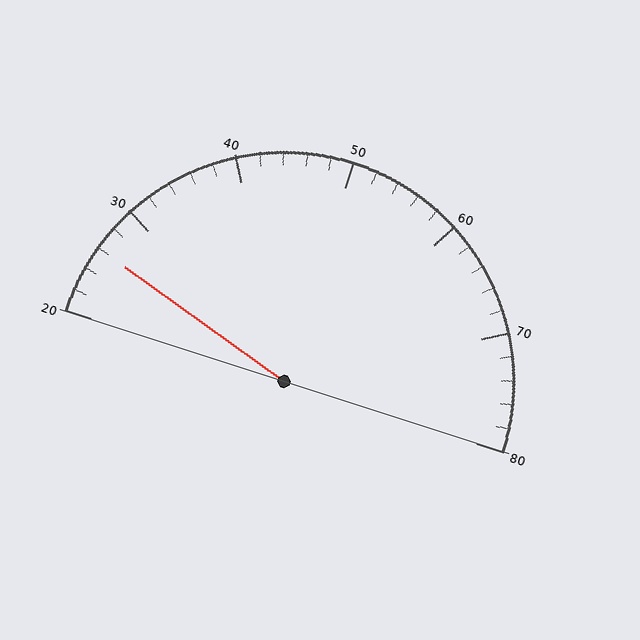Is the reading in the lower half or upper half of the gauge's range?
The reading is in the lower half of the range (20 to 80).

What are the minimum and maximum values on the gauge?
The gauge ranges from 20 to 80.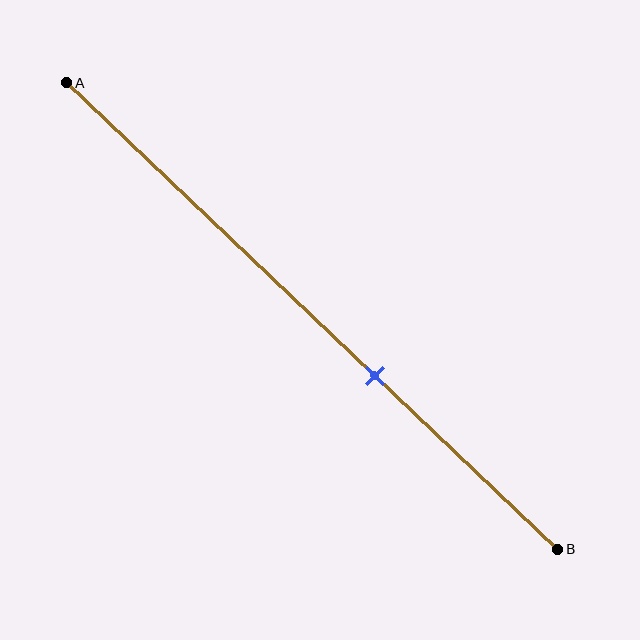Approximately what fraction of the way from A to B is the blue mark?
The blue mark is approximately 65% of the way from A to B.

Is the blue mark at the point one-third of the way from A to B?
No, the mark is at about 65% from A, not at the 33% one-third point.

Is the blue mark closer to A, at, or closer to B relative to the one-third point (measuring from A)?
The blue mark is closer to point B than the one-third point of segment AB.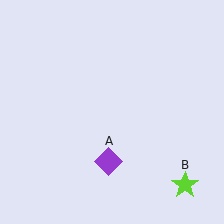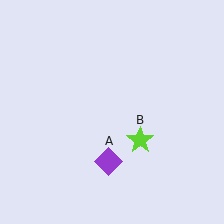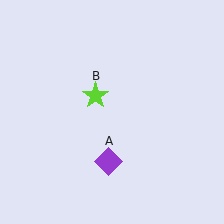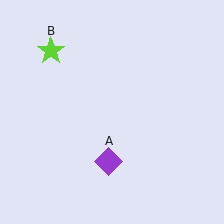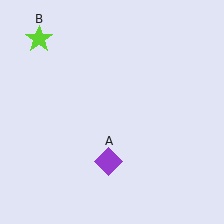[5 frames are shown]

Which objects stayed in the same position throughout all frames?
Purple diamond (object A) remained stationary.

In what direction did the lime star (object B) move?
The lime star (object B) moved up and to the left.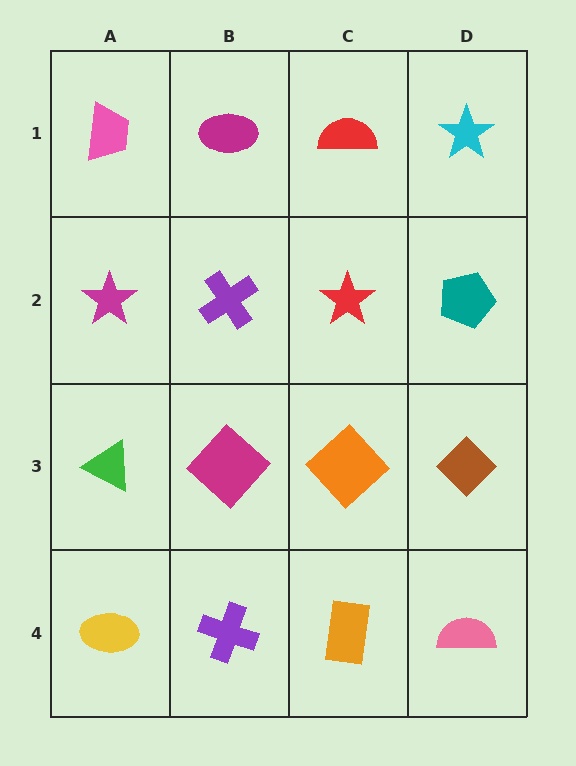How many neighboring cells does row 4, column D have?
2.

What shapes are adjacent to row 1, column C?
A red star (row 2, column C), a magenta ellipse (row 1, column B), a cyan star (row 1, column D).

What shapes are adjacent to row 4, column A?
A green triangle (row 3, column A), a purple cross (row 4, column B).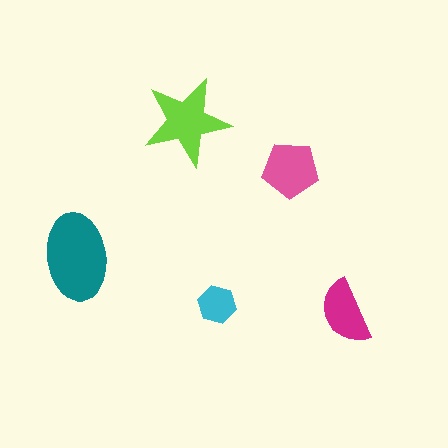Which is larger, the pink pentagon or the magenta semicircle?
The pink pentagon.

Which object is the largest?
The teal ellipse.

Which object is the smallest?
The cyan hexagon.